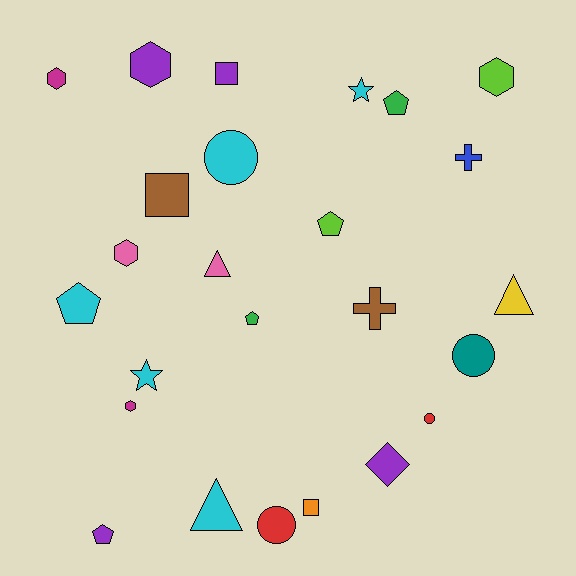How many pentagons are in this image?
There are 5 pentagons.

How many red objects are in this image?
There are 2 red objects.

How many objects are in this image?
There are 25 objects.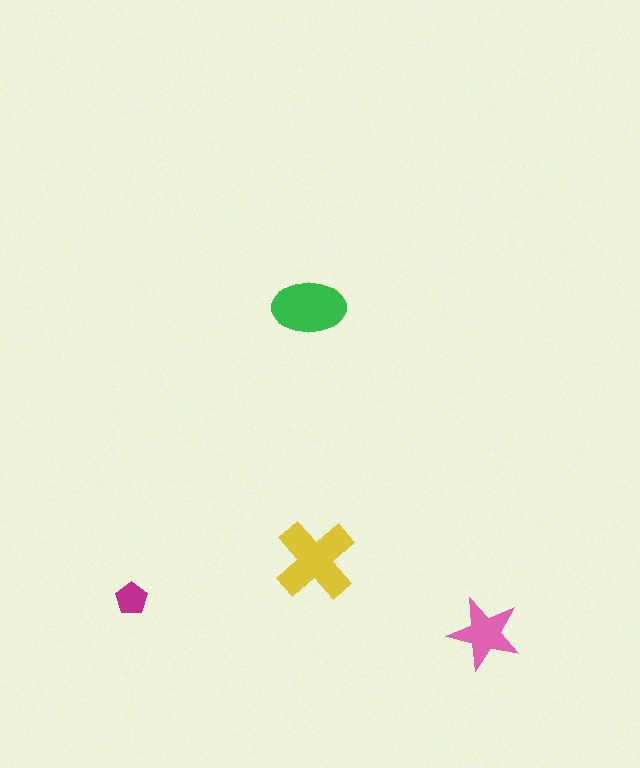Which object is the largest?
The yellow cross.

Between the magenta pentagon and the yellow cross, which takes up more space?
The yellow cross.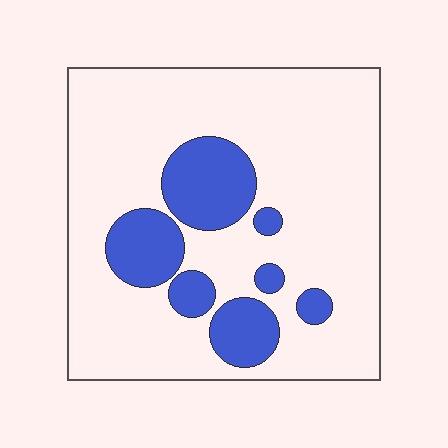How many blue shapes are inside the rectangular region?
7.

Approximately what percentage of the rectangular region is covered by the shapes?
Approximately 20%.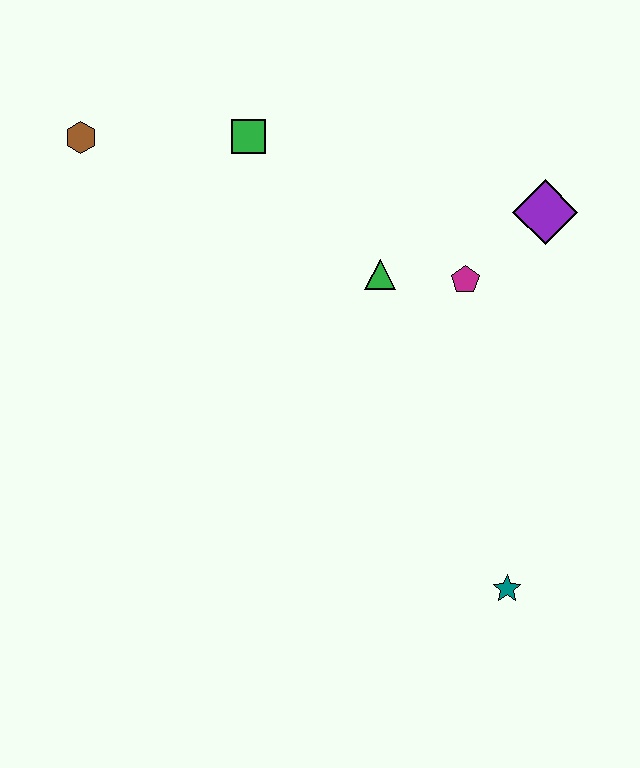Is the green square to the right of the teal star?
No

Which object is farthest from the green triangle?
The teal star is farthest from the green triangle.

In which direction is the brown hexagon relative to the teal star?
The brown hexagon is above the teal star.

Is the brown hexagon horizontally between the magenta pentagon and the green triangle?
No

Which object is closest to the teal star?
The magenta pentagon is closest to the teal star.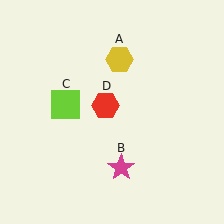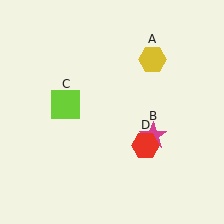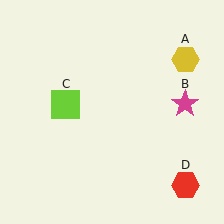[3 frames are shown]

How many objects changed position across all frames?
3 objects changed position: yellow hexagon (object A), magenta star (object B), red hexagon (object D).